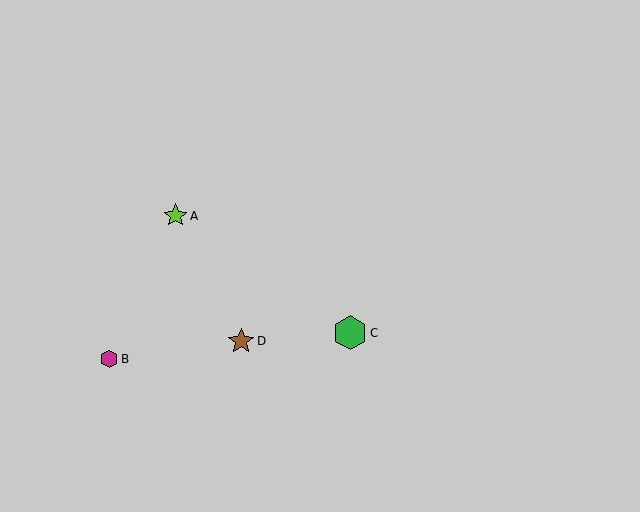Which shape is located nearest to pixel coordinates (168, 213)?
The lime star (labeled A) at (176, 216) is nearest to that location.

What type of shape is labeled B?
Shape B is a magenta hexagon.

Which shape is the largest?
The green hexagon (labeled C) is the largest.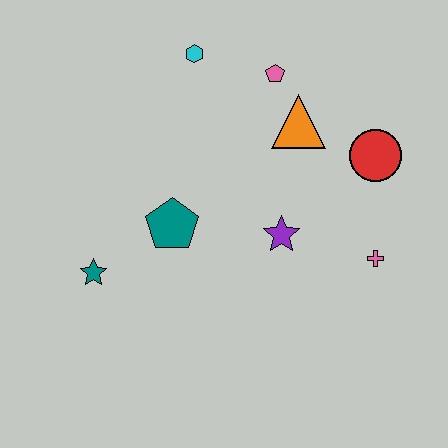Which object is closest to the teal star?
The teal pentagon is closest to the teal star.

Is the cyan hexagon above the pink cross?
Yes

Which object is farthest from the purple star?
The cyan hexagon is farthest from the purple star.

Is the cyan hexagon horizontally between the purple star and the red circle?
No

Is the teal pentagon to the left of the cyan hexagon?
Yes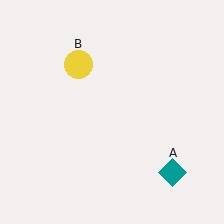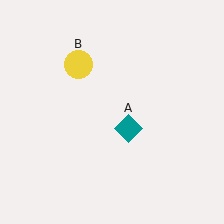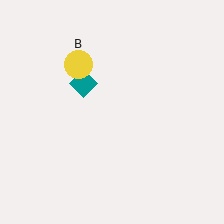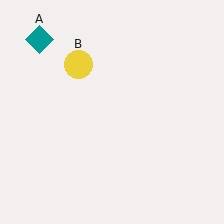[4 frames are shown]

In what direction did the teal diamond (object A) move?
The teal diamond (object A) moved up and to the left.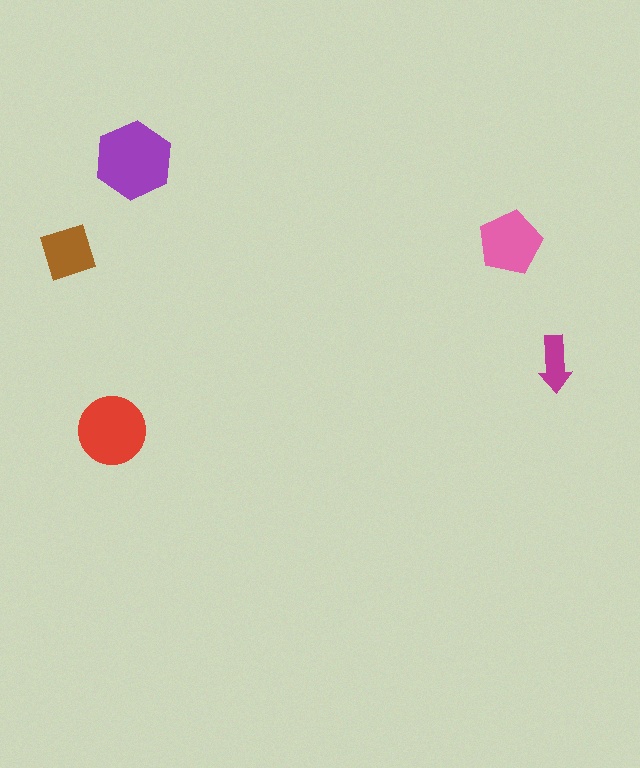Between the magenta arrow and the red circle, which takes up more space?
The red circle.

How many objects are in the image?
There are 5 objects in the image.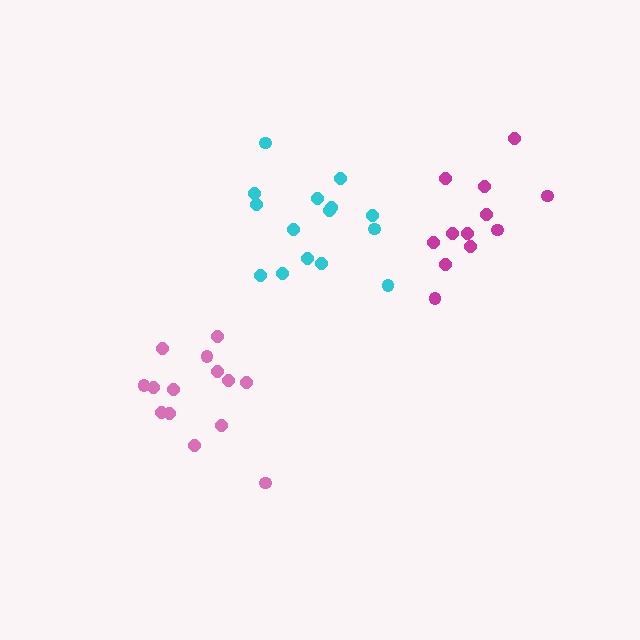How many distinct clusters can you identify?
There are 3 distinct clusters.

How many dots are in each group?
Group 1: 14 dots, Group 2: 15 dots, Group 3: 12 dots (41 total).